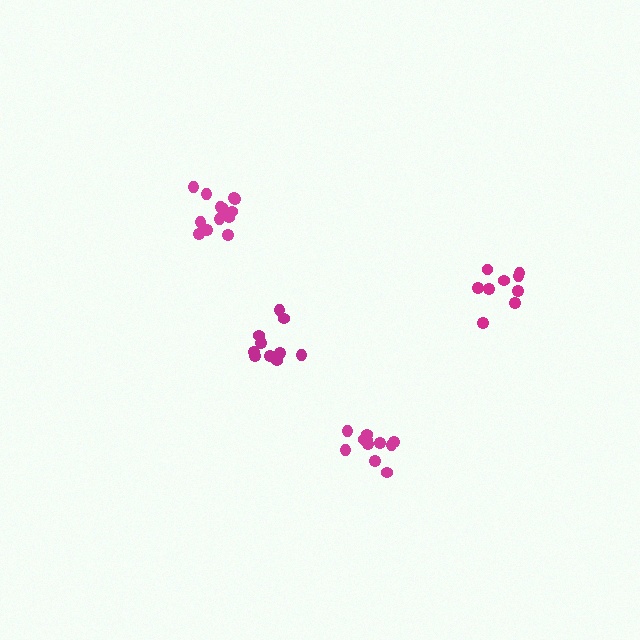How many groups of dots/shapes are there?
There are 4 groups.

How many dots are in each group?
Group 1: 11 dots, Group 2: 9 dots, Group 3: 14 dots, Group 4: 10 dots (44 total).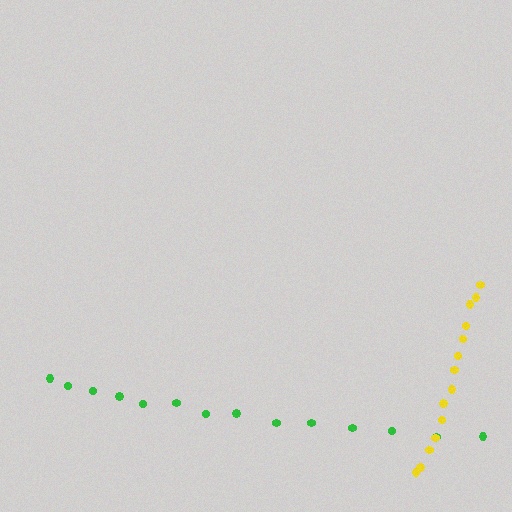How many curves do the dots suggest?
There are 2 distinct paths.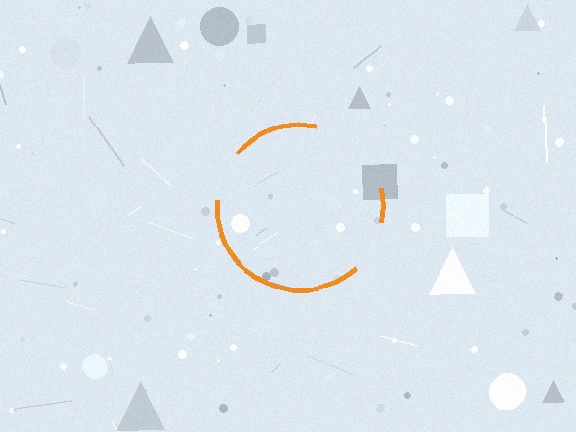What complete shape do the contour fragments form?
The contour fragments form a circle.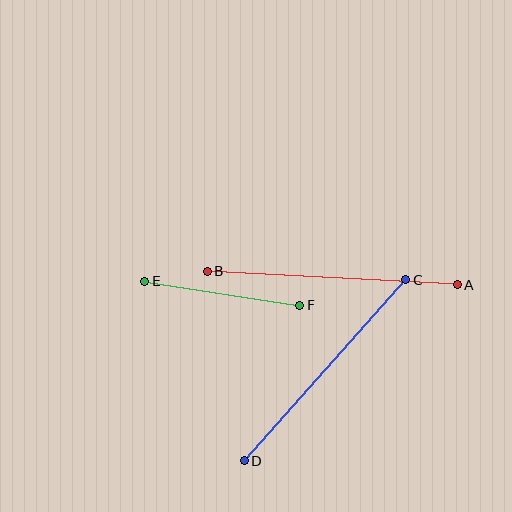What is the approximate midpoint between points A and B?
The midpoint is at approximately (332, 278) pixels.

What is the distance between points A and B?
The distance is approximately 250 pixels.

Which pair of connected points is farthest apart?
Points A and B are farthest apart.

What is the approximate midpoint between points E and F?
The midpoint is at approximately (222, 293) pixels.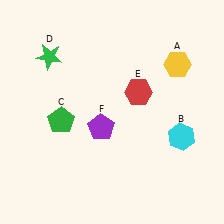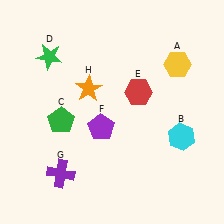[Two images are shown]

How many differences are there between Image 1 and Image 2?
There are 2 differences between the two images.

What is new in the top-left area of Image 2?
An orange star (H) was added in the top-left area of Image 2.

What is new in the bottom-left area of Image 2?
A purple cross (G) was added in the bottom-left area of Image 2.